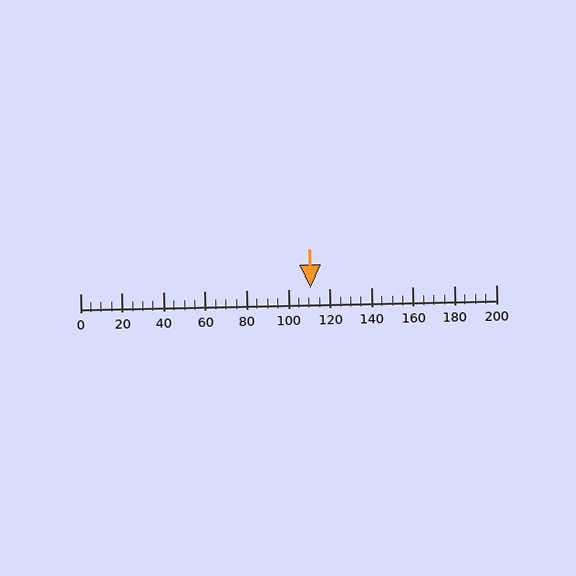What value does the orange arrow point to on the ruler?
The orange arrow points to approximately 111.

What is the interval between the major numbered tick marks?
The major tick marks are spaced 20 units apart.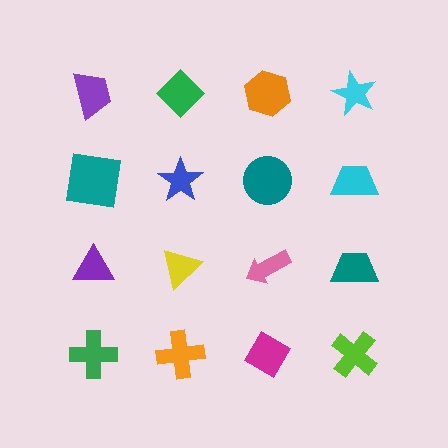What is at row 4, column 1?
A green cross.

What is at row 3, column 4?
A teal trapezoid.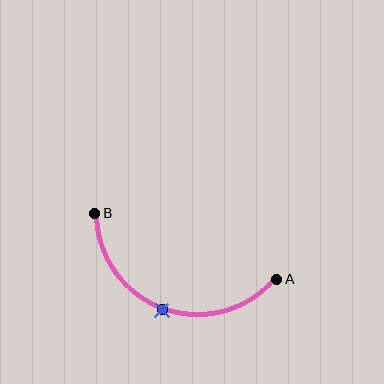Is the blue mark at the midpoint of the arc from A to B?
Yes. The blue mark lies on the arc at equal arc-length from both A and B — it is the arc midpoint.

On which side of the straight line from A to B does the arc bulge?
The arc bulges below the straight line connecting A and B.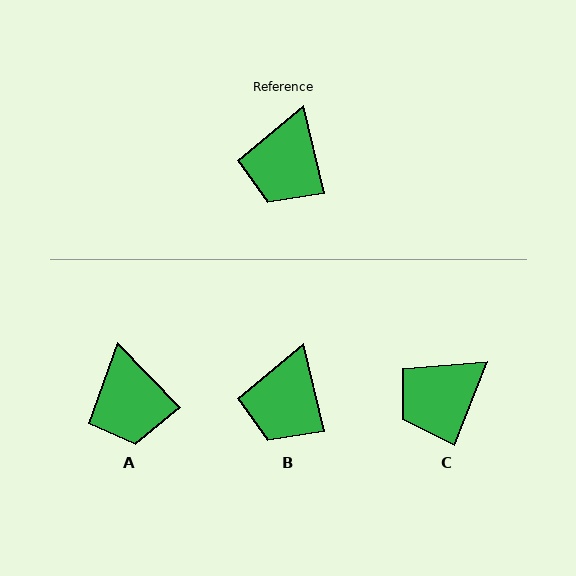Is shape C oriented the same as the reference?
No, it is off by about 35 degrees.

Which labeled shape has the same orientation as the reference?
B.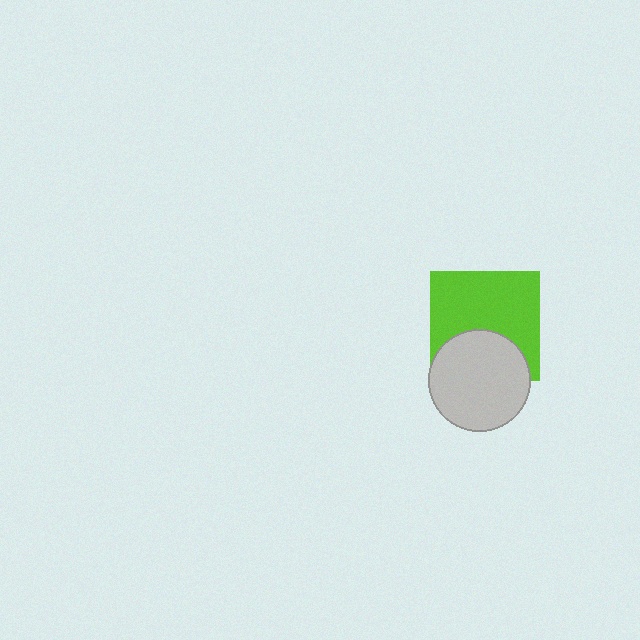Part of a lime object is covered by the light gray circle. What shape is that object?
It is a square.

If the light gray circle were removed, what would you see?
You would see the complete lime square.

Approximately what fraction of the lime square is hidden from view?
Roughly 35% of the lime square is hidden behind the light gray circle.